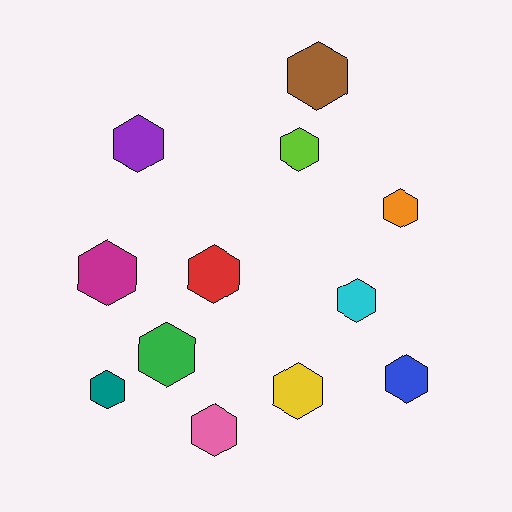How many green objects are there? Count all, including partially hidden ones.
There is 1 green object.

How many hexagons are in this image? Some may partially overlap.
There are 12 hexagons.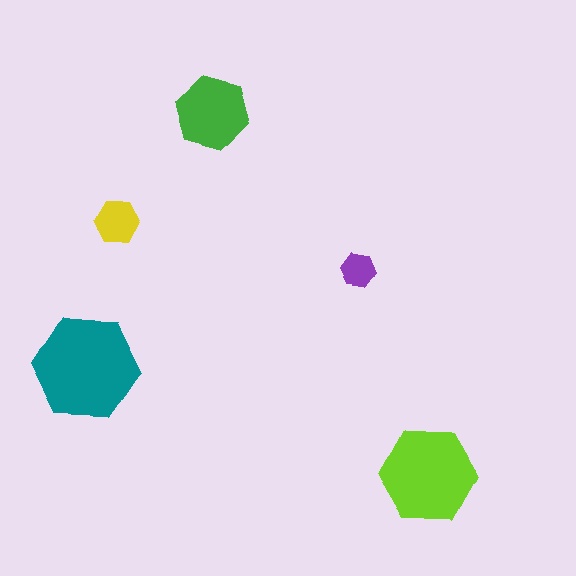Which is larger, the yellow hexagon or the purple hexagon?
The yellow one.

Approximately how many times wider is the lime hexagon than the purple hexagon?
About 3 times wider.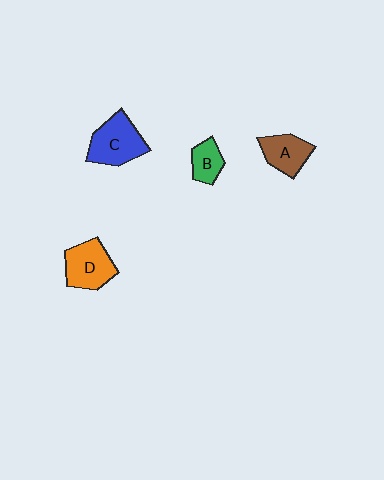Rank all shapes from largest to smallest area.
From largest to smallest: C (blue), D (orange), A (brown), B (green).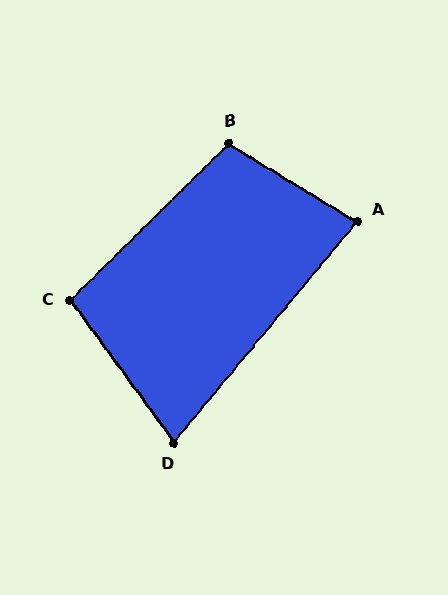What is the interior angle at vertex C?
Approximately 98 degrees (obtuse).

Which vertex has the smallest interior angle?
D, at approximately 76 degrees.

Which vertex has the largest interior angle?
B, at approximately 104 degrees.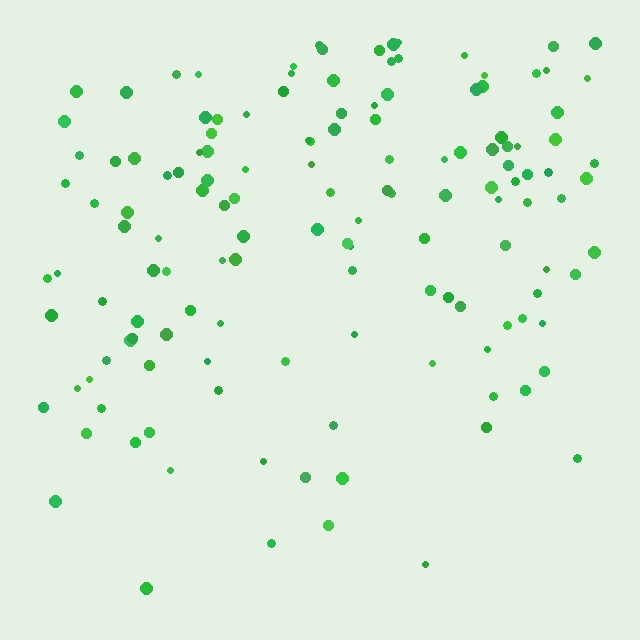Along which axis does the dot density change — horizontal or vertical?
Vertical.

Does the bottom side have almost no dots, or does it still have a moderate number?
Still a moderate number, just noticeably fewer than the top.